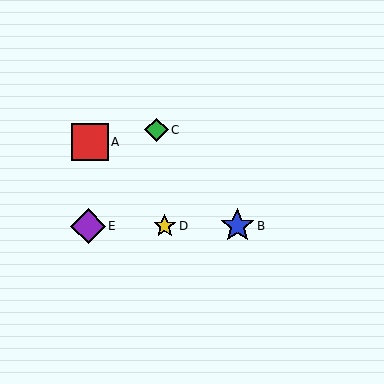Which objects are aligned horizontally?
Objects B, D, E are aligned horizontally.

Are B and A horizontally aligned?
No, B is at y≈226 and A is at y≈142.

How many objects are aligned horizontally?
3 objects (B, D, E) are aligned horizontally.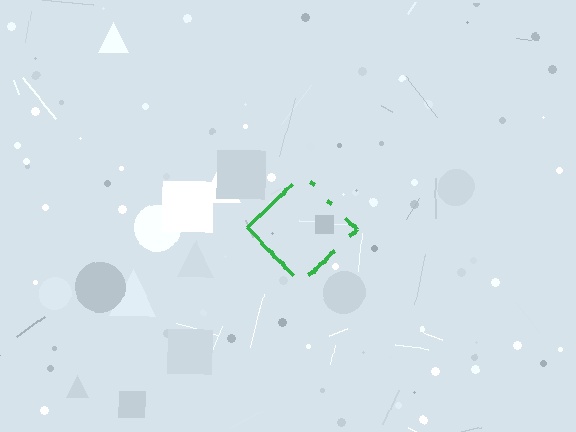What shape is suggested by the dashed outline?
The dashed outline suggests a diamond.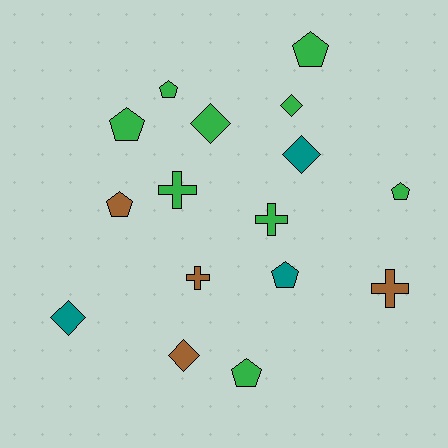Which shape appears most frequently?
Pentagon, with 7 objects.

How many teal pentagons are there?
There is 1 teal pentagon.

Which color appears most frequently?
Green, with 9 objects.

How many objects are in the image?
There are 16 objects.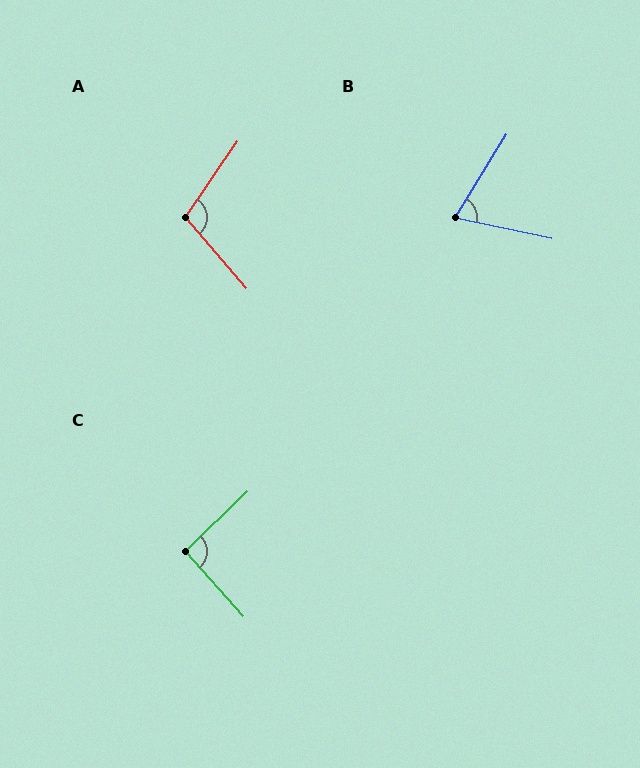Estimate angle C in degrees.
Approximately 93 degrees.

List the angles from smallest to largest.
B (70°), C (93°), A (105°).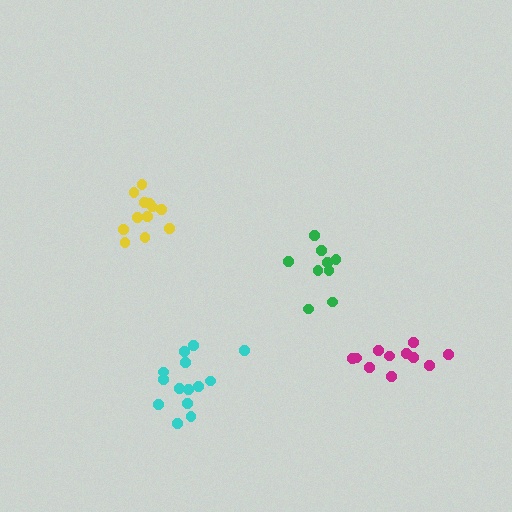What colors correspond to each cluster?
The clusters are colored: magenta, yellow, cyan, green.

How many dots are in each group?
Group 1: 11 dots, Group 2: 12 dots, Group 3: 14 dots, Group 4: 9 dots (46 total).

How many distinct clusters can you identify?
There are 4 distinct clusters.